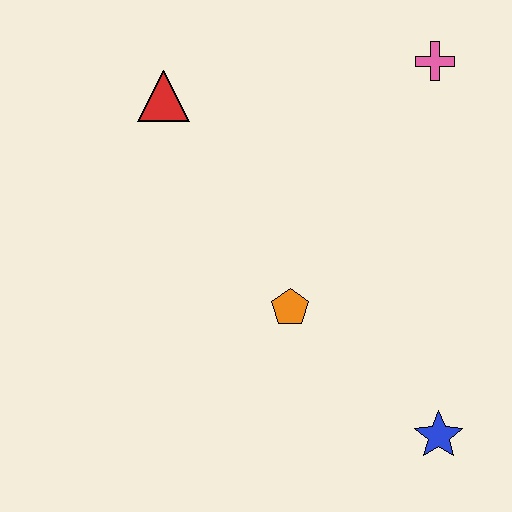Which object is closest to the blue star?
The orange pentagon is closest to the blue star.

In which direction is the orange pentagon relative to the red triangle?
The orange pentagon is below the red triangle.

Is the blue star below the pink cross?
Yes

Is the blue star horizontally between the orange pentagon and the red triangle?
No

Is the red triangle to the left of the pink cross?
Yes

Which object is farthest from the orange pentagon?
The pink cross is farthest from the orange pentagon.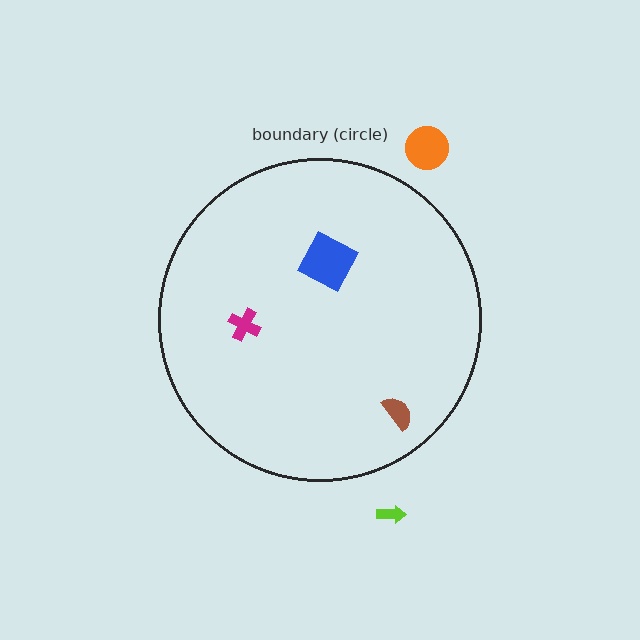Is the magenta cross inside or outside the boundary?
Inside.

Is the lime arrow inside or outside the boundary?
Outside.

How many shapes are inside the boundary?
3 inside, 2 outside.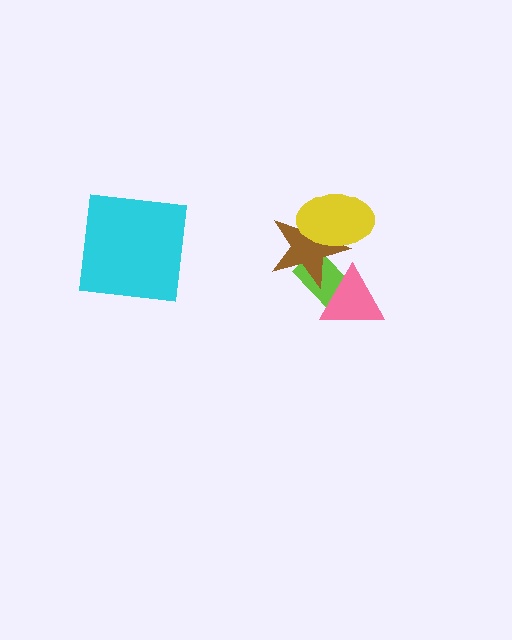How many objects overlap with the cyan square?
0 objects overlap with the cyan square.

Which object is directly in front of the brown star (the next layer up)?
The yellow ellipse is directly in front of the brown star.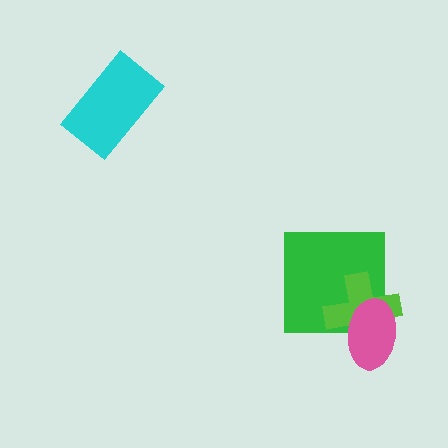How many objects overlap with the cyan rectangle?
0 objects overlap with the cyan rectangle.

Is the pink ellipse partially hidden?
No, no other shape covers it.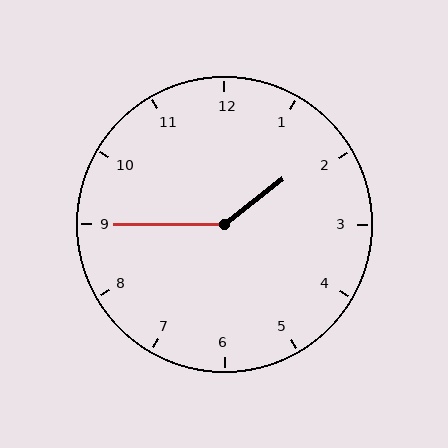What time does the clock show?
1:45.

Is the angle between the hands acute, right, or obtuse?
It is obtuse.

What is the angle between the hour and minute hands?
Approximately 142 degrees.